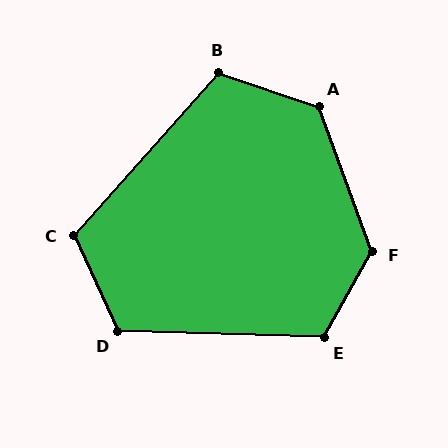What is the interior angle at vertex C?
Approximately 114 degrees (obtuse).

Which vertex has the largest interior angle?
F, at approximately 130 degrees.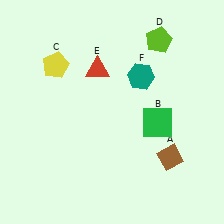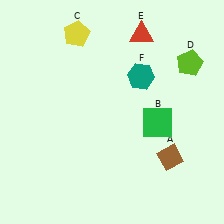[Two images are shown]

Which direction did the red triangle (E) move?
The red triangle (E) moved right.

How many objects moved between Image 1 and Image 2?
3 objects moved between the two images.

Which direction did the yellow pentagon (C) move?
The yellow pentagon (C) moved up.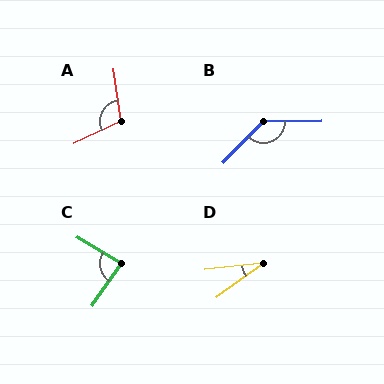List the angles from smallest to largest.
D (30°), C (86°), A (107°), B (135°).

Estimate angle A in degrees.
Approximately 107 degrees.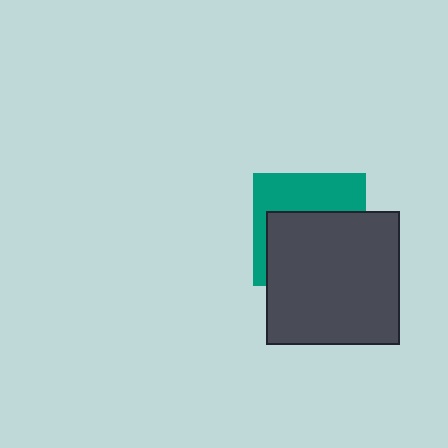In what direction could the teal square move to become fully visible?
The teal square could move up. That would shift it out from behind the dark gray square entirely.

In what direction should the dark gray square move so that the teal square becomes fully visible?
The dark gray square should move down. That is the shortest direction to clear the overlap and leave the teal square fully visible.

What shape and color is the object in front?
The object in front is a dark gray square.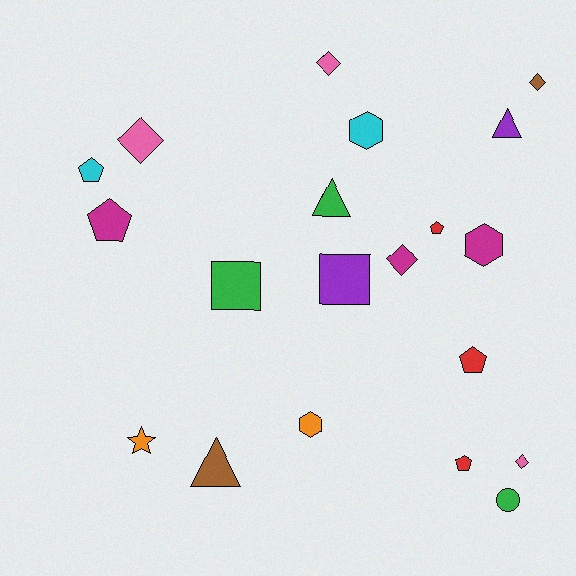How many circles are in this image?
There is 1 circle.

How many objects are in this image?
There are 20 objects.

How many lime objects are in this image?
There are no lime objects.